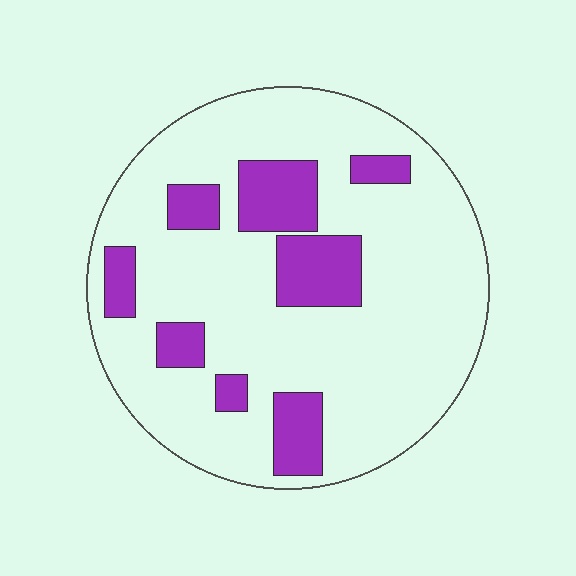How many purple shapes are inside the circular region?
8.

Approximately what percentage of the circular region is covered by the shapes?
Approximately 20%.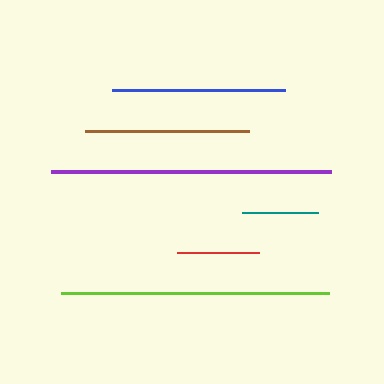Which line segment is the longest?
The purple line is the longest at approximately 281 pixels.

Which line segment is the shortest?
The teal line is the shortest at approximately 75 pixels.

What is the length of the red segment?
The red segment is approximately 82 pixels long.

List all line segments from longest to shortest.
From longest to shortest: purple, lime, blue, brown, red, teal.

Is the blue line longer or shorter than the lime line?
The lime line is longer than the blue line.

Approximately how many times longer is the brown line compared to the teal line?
The brown line is approximately 2.2 times the length of the teal line.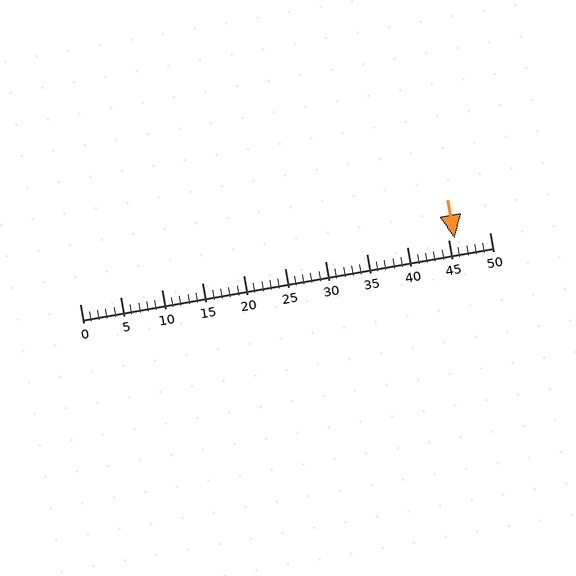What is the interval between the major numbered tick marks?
The major tick marks are spaced 5 units apart.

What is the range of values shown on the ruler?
The ruler shows values from 0 to 50.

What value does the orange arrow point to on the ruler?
The orange arrow points to approximately 46.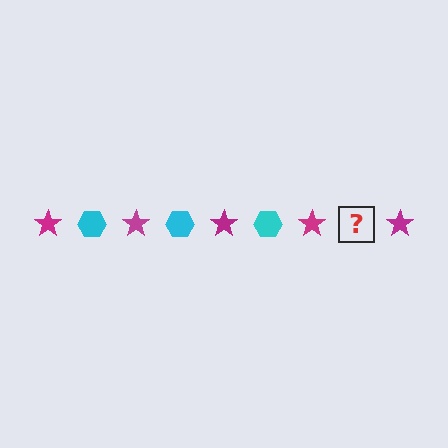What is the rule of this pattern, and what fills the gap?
The rule is that the pattern alternates between magenta star and cyan hexagon. The gap should be filled with a cyan hexagon.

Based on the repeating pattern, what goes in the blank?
The blank should be a cyan hexagon.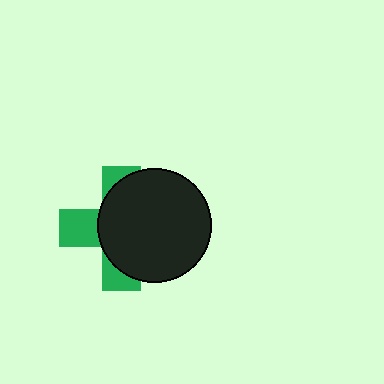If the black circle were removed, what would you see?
You would see the complete green cross.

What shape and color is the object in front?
The object in front is a black circle.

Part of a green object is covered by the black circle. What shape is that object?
It is a cross.